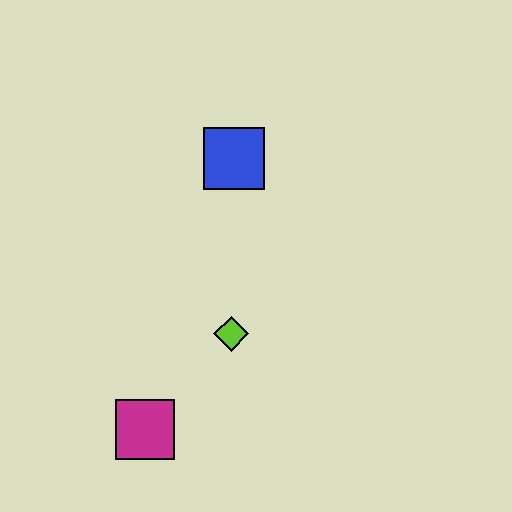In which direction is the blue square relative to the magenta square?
The blue square is above the magenta square.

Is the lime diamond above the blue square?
No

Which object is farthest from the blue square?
The magenta square is farthest from the blue square.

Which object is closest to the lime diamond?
The magenta square is closest to the lime diamond.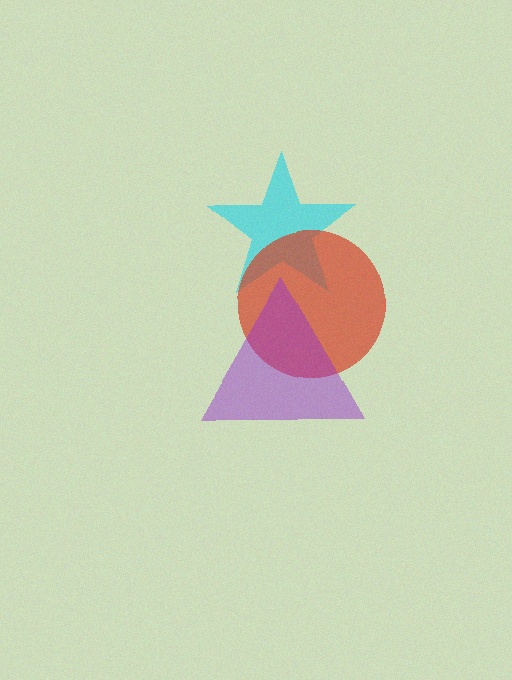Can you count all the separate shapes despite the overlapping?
Yes, there are 3 separate shapes.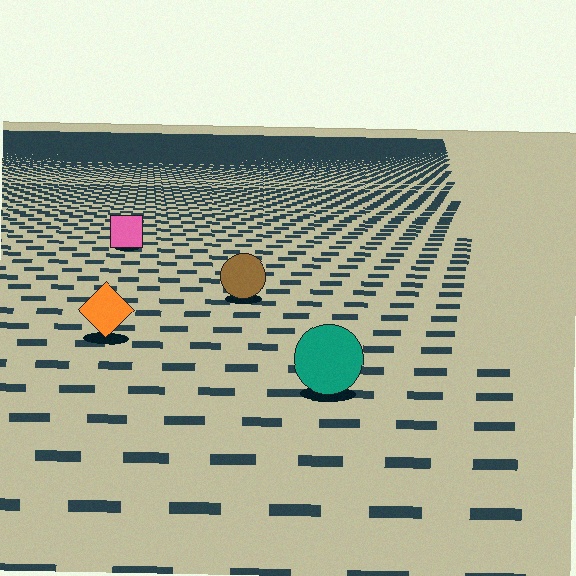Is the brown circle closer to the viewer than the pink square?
Yes. The brown circle is closer — you can tell from the texture gradient: the ground texture is coarser near it.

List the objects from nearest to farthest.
From nearest to farthest: the teal circle, the orange diamond, the brown circle, the pink square.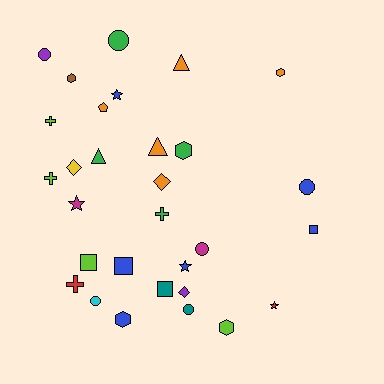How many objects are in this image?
There are 30 objects.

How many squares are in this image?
There are 4 squares.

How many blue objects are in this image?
There are 6 blue objects.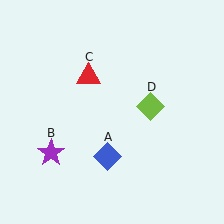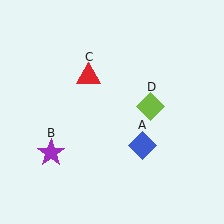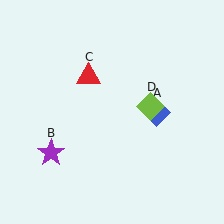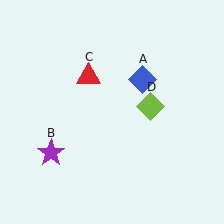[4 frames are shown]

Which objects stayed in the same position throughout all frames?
Purple star (object B) and red triangle (object C) and lime diamond (object D) remained stationary.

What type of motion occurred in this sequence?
The blue diamond (object A) rotated counterclockwise around the center of the scene.